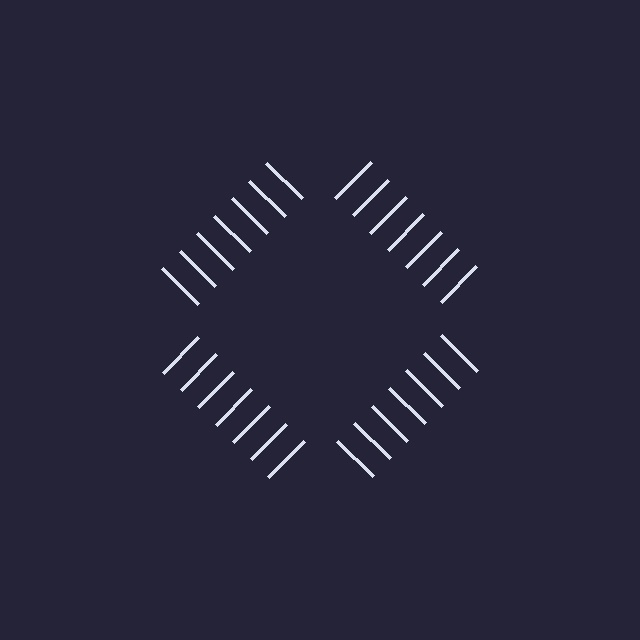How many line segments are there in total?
28 — 7 along each of the 4 edges.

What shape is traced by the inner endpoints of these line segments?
An illusory square — the line segments terminate on its edges but no continuous stroke is drawn.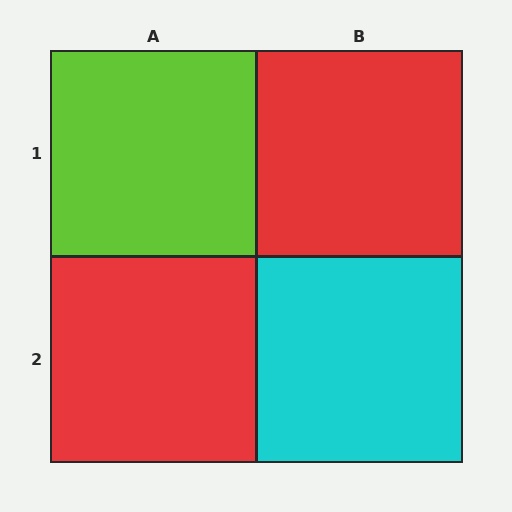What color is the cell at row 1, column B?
Red.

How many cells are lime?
1 cell is lime.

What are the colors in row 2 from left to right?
Red, cyan.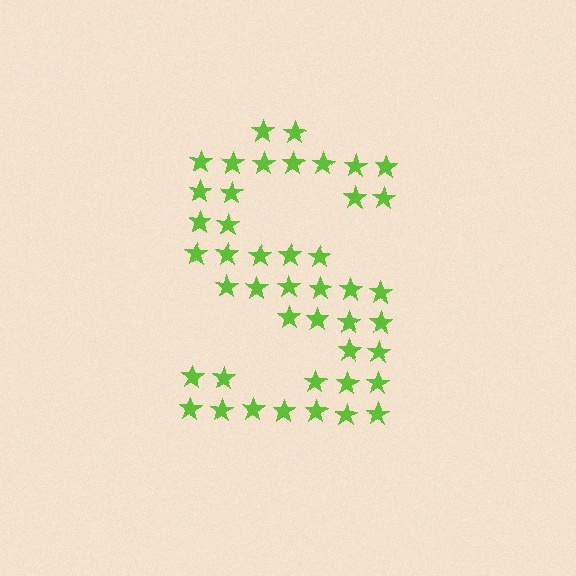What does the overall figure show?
The overall figure shows the letter S.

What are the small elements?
The small elements are stars.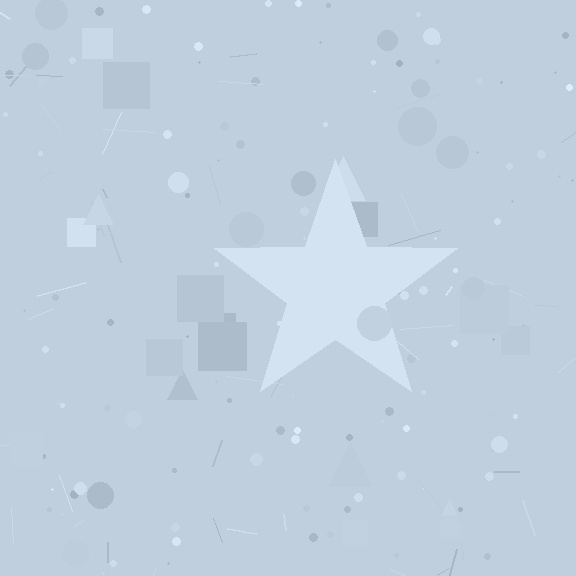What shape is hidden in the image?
A star is hidden in the image.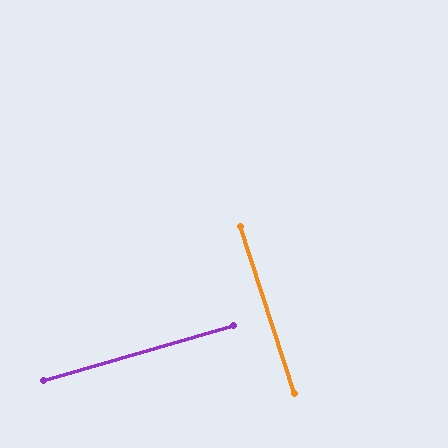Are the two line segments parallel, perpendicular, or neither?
Perpendicular — they meet at approximately 88°.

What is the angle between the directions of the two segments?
Approximately 88 degrees.